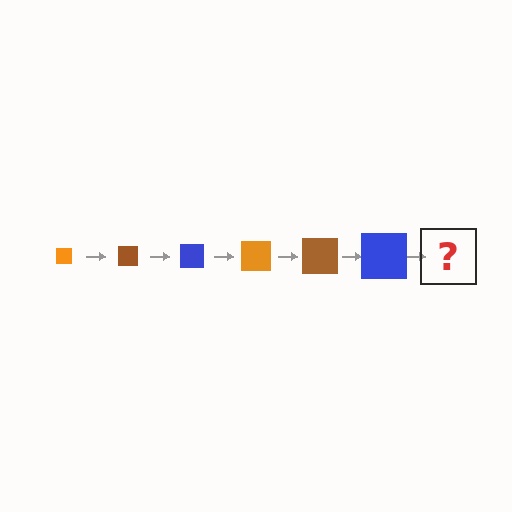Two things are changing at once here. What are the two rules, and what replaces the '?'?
The two rules are that the square grows larger each step and the color cycles through orange, brown, and blue. The '?' should be an orange square, larger than the previous one.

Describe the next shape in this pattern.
It should be an orange square, larger than the previous one.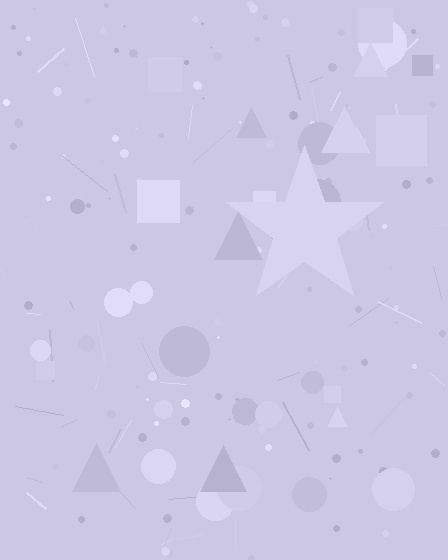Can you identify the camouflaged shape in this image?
The camouflaged shape is a star.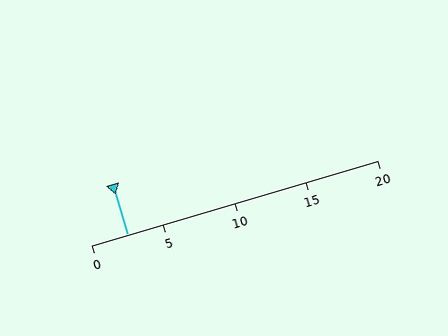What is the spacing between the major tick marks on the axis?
The major ticks are spaced 5 apart.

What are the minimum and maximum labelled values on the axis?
The axis runs from 0 to 20.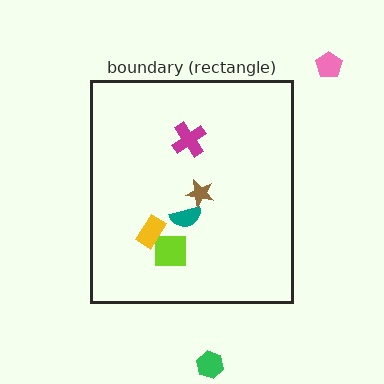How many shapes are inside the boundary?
5 inside, 2 outside.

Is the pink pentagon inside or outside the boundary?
Outside.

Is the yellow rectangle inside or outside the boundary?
Inside.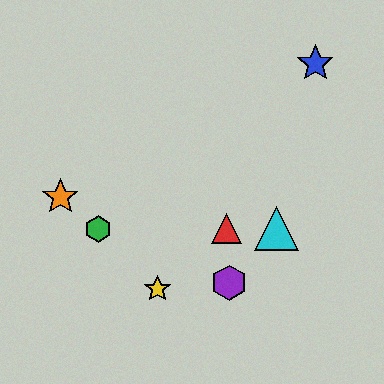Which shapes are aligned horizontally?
The red triangle, the green hexagon, the cyan triangle are aligned horizontally.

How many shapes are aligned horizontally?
3 shapes (the red triangle, the green hexagon, the cyan triangle) are aligned horizontally.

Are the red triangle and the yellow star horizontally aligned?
No, the red triangle is at y≈229 and the yellow star is at y≈289.